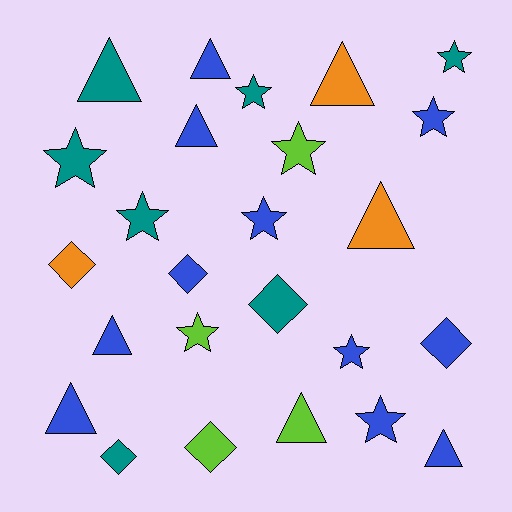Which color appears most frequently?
Blue, with 11 objects.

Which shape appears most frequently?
Star, with 10 objects.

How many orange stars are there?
There are no orange stars.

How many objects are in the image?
There are 25 objects.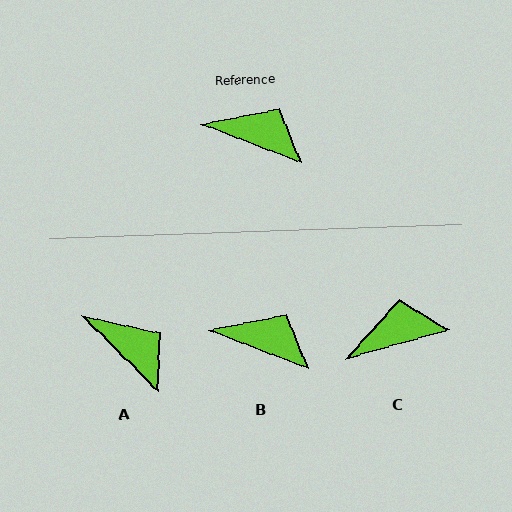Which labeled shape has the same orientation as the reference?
B.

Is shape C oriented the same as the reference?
No, it is off by about 37 degrees.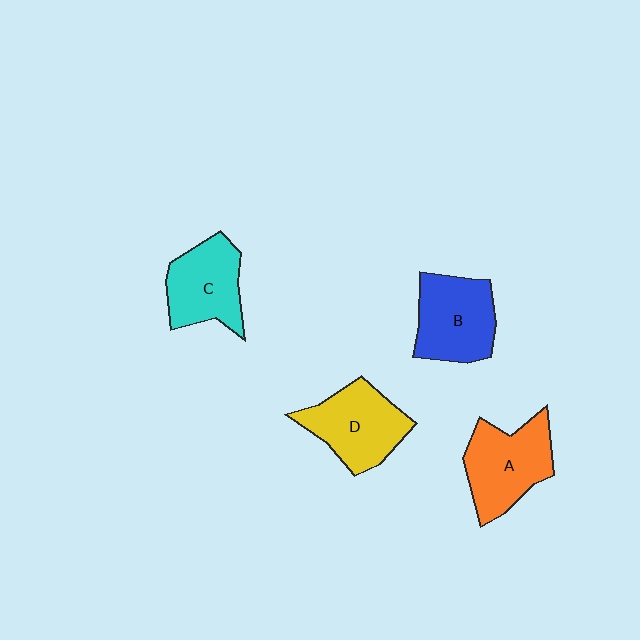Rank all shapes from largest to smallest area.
From largest to smallest: A (orange), D (yellow), B (blue), C (cyan).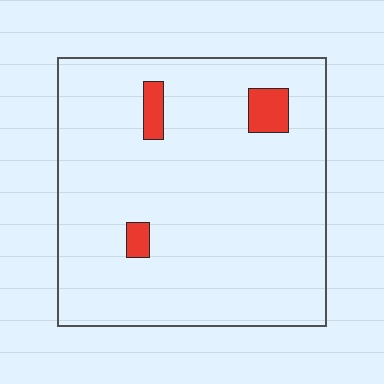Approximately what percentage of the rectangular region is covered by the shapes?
Approximately 5%.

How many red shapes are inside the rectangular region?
3.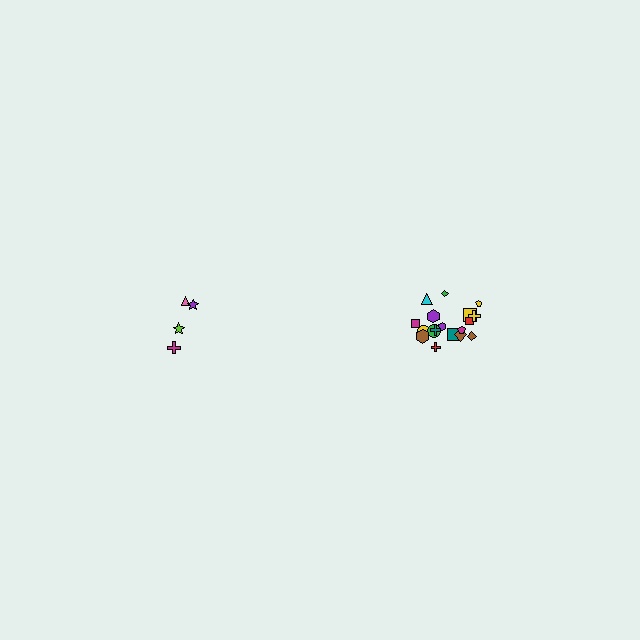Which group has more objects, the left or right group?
The right group.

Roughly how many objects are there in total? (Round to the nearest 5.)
Roughly 20 objects in total.